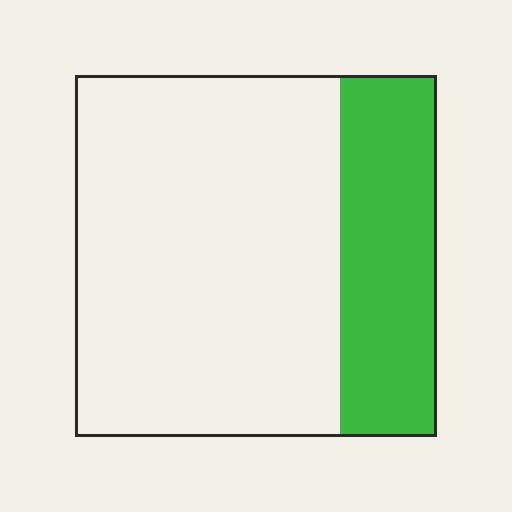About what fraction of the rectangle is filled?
About one quarter (1/4).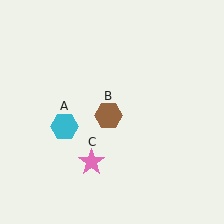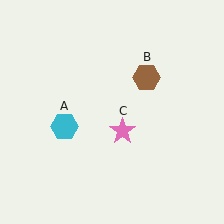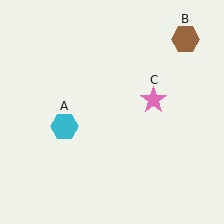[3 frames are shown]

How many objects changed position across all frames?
2 objects changed position: brown hexagon (object B), pink star (object C).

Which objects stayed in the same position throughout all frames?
Cyan hexagon (object A) remained stationary.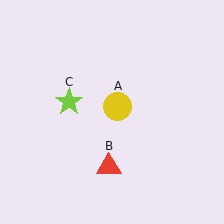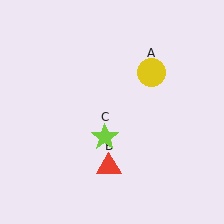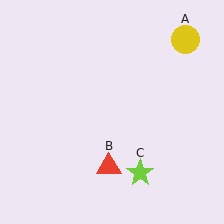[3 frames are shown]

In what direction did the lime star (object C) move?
The lime star (object C) moved down and to the right.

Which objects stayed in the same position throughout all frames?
Red triangle (object B) remained stationary.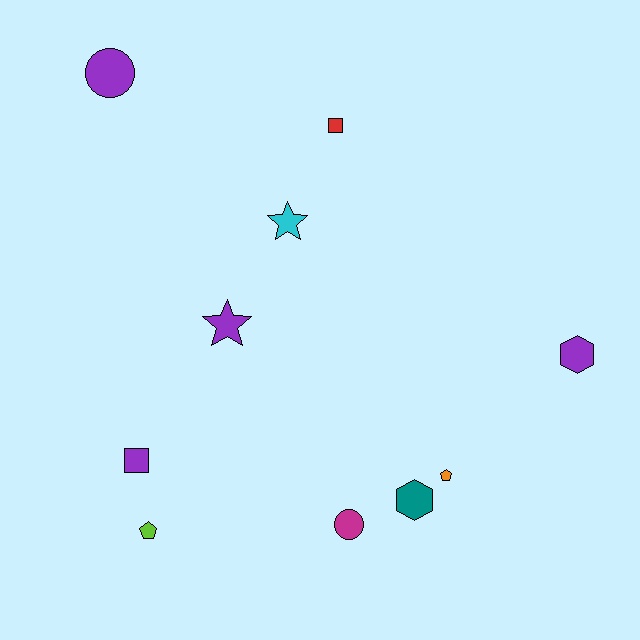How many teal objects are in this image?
There is 1 teal object.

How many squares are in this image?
There are 2 squares.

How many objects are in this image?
There are 10 objects.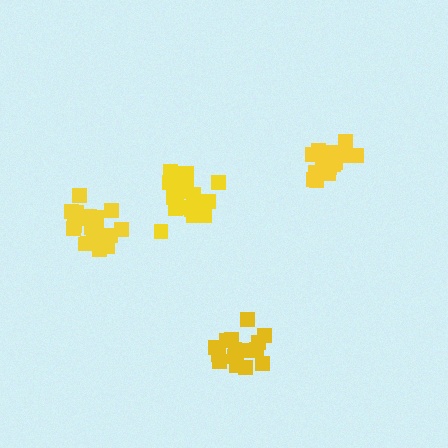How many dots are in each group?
Group 1: 20 dots, Group 2: 16 dots, Group 3: 21 dots, Group 4: 20 dots (77 total).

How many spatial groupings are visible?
There are 4 spatial groupings.